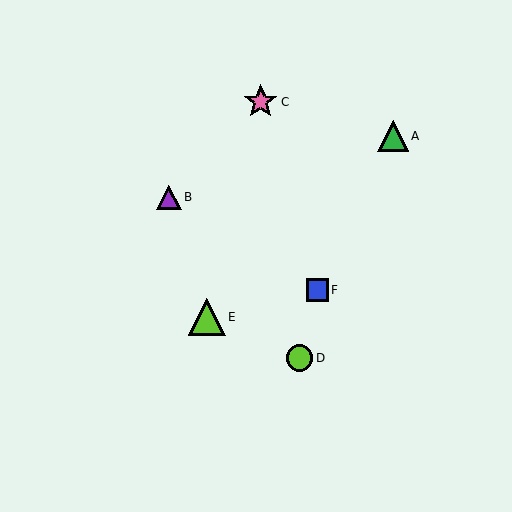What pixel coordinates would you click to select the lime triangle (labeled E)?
Click at (207, 317) to select the lime triangle E.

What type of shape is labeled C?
Shape C is a pink star.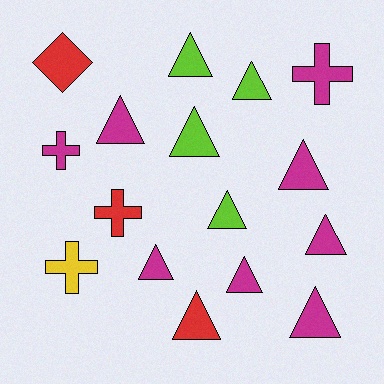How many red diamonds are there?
There is 1 red diamond.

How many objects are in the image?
There are 16 objects.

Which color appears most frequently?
Magenta, with 8 objects.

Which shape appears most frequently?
Triangle, with 11 objects.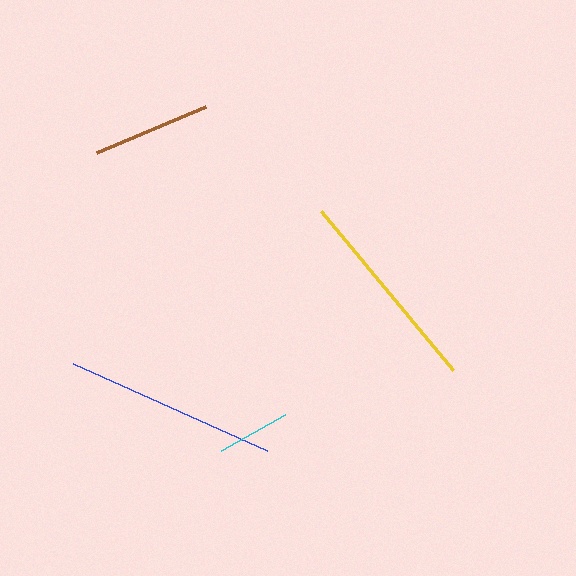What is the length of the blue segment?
The blue segment is approximately 213 pixels long.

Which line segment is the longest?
The blue line is the longest at approximately 213 pixels.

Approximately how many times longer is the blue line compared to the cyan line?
The blue line is approximately 2.9 times the length of the cyan line.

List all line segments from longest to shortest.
From longest to shortest: blue, yellow, brown, cyan.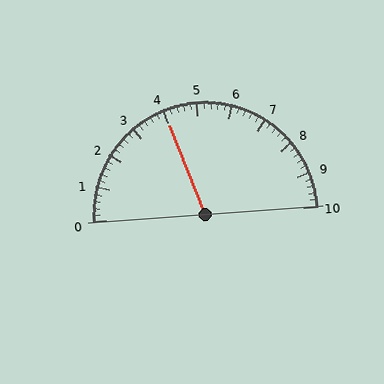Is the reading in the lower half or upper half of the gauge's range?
The reading is in the lower half of the range (0 to 10).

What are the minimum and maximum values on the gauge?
The gauge ranges from 0 to 10.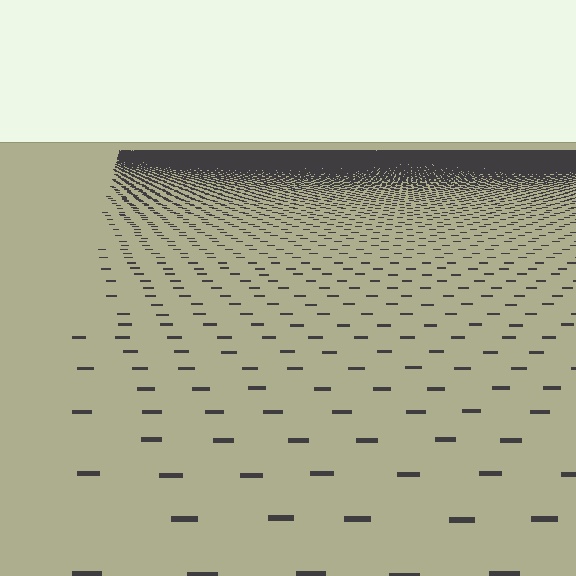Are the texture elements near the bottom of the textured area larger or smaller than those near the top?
Larger. Near the bottom, elements are closer to the viewer and appear at a bigger on-screen size.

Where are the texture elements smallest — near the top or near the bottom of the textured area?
Near the top.